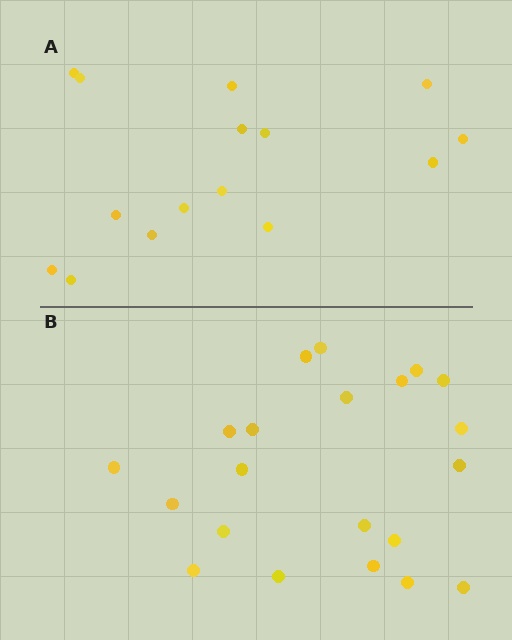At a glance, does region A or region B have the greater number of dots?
Region B (the bottom region) has more dots.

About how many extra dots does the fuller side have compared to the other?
Region B has about 6 more dots than region A.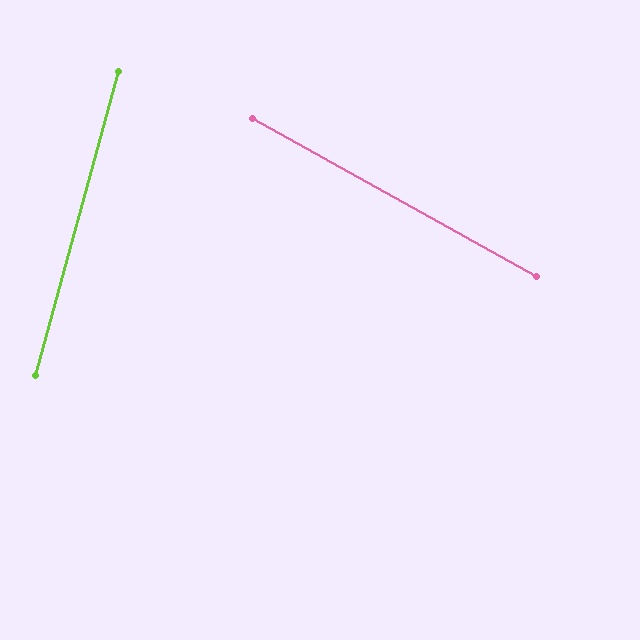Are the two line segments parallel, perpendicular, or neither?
Neither parallel nor perpendicular — they differ by about 76°.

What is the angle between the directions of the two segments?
Approximately 76 degrees.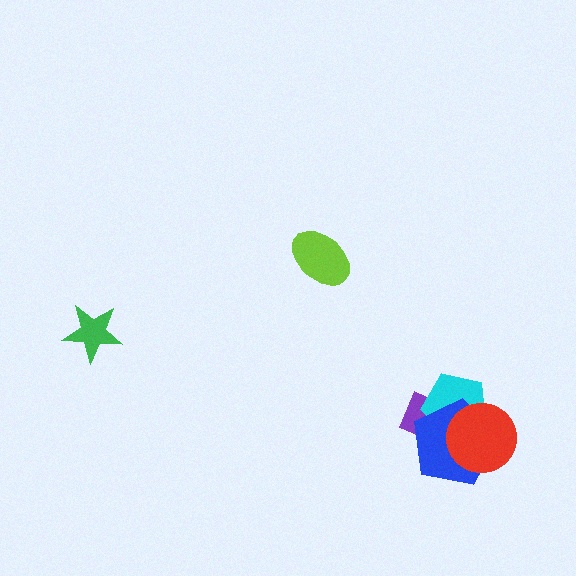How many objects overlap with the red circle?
2 objects overlap with the red circle.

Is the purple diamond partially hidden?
Yes, it is partially covered by another shape.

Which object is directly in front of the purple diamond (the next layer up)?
The cyan pentagon is directly in front of the purple diamond.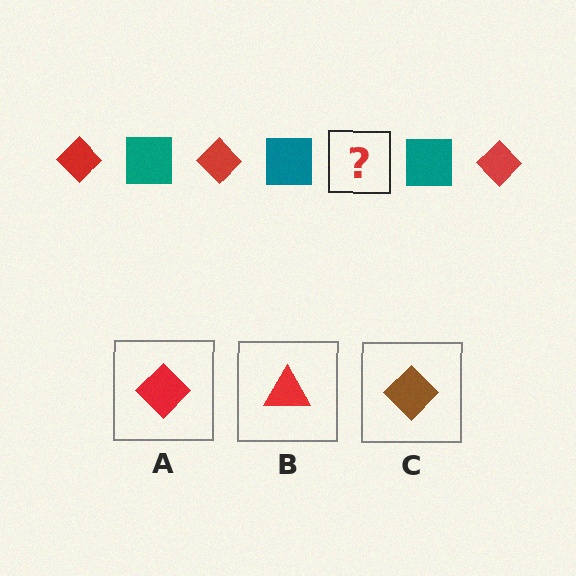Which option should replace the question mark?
Option A.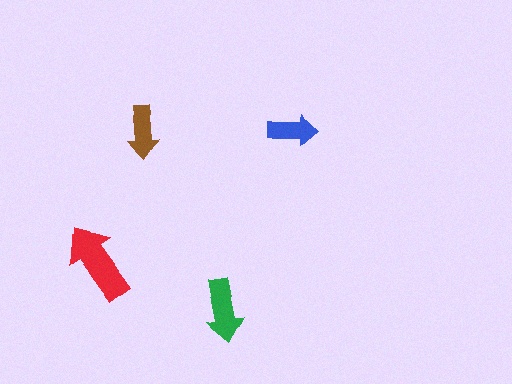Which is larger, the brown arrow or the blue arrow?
The brown one.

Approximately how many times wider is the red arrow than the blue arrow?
About 1.5 times wider.